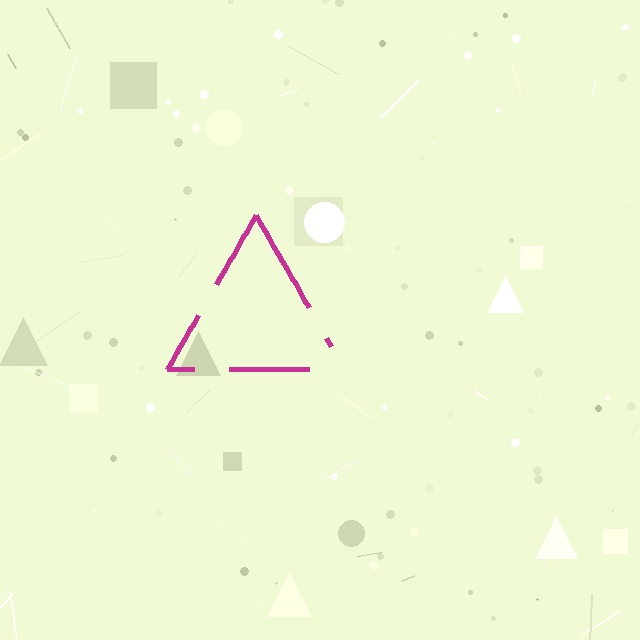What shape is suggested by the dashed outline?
The dashed outline suggests a triangle.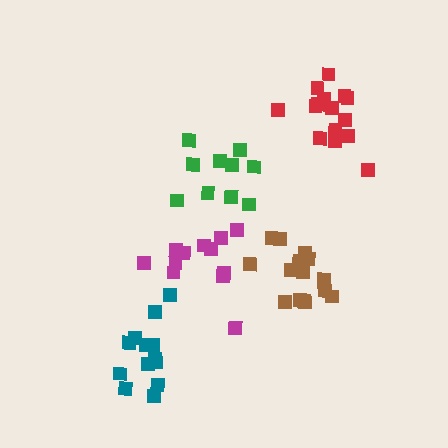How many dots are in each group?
Group 1: 16 dots, Group 2: 12 dots, Group 3: 15 dots, Group 4: 13 dots, Group 5: 10 dots (66 total).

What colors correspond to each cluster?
The clusters are colored: brown, magenta, red, teal, green.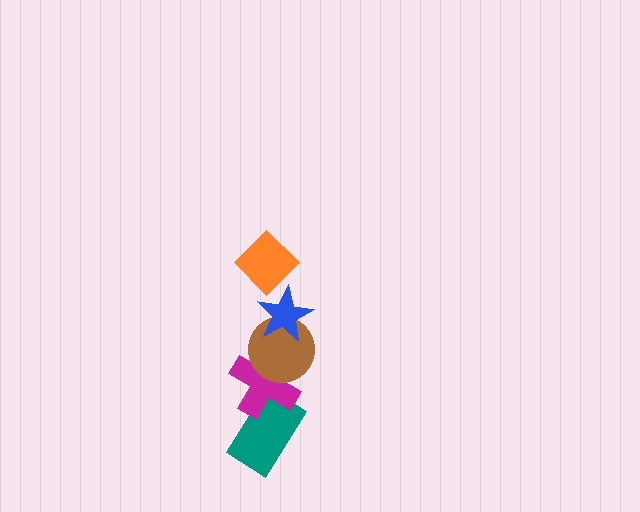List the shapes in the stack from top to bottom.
From top to bottom: the orange diamond, the blue star, the brown circle, the magenta cross, the teal rectangle.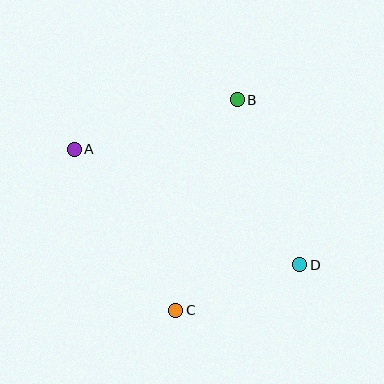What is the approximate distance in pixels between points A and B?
The distance between A and B is approximately 170 pixels.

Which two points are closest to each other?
Points C and D are closest to each other.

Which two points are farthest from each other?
Points A and D are farthest from each other.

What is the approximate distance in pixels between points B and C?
The distance between B and C is approximately 220 pixels.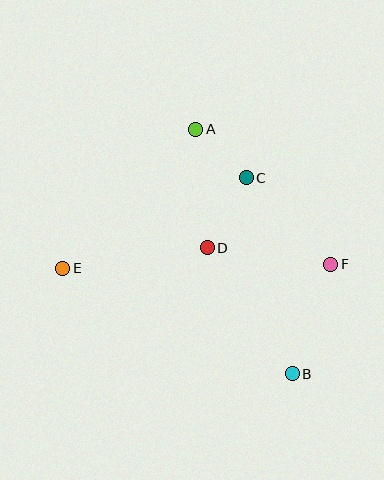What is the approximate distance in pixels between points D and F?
The distance between D and F is approximately 125 pixels.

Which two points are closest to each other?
Points A and C are closest to each other.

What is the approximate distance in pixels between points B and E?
The distance between B and E is approximately 253 pixels.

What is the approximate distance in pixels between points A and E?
The distance between A and E is approximately 193 pixels.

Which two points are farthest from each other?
Points E and F are farthest from each other.